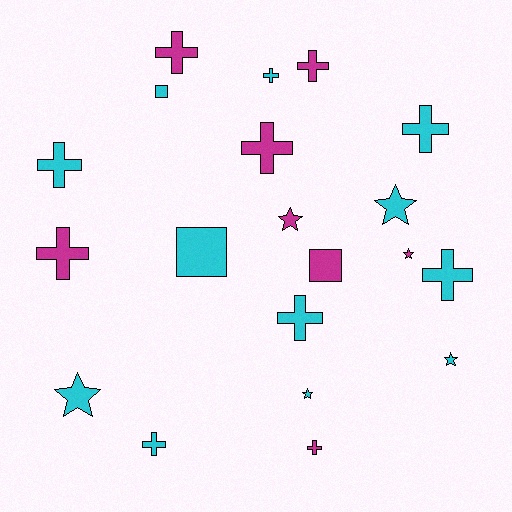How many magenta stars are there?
There are 2 magenta stars.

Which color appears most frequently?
Cyan, with 12 objects.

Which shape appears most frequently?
Cross, with 11 objects.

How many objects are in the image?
There are 20 objects.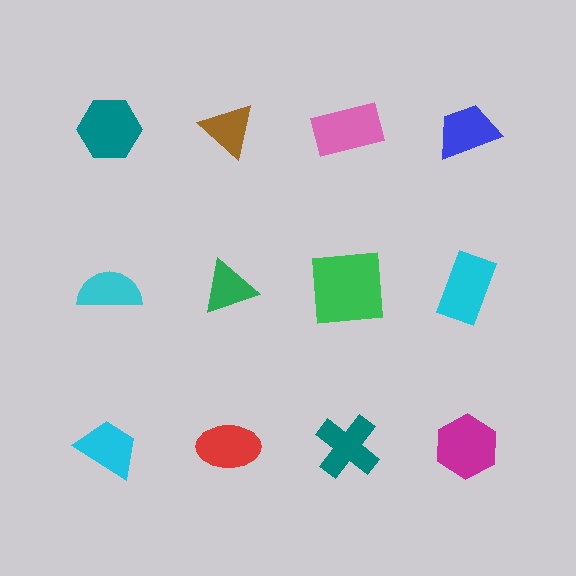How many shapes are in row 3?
4 shapes.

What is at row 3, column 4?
A magenta hexagon.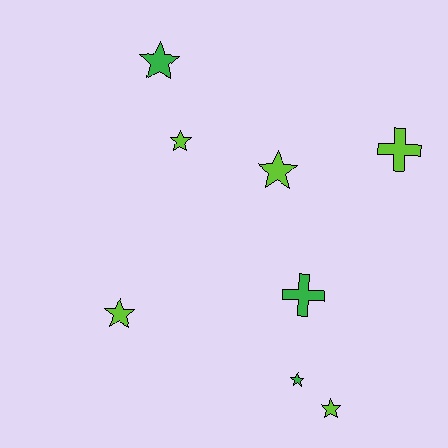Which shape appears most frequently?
Star, with 6 objects.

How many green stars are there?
There are 2 green stars.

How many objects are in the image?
There are 8 objects.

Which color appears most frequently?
Lime, with 5 objects.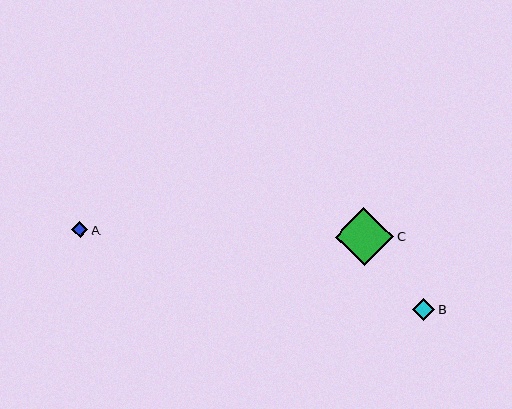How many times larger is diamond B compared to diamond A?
Diamond B is approximately 1.4 times the size of diamond A.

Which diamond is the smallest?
Diamond A is the smallest with a size of approximately 16 pixels.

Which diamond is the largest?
Diamond C is the largest with a size of approximately 58 pixels.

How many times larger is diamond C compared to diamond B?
Diamond C is approximately 2.7 times the size of diamond B.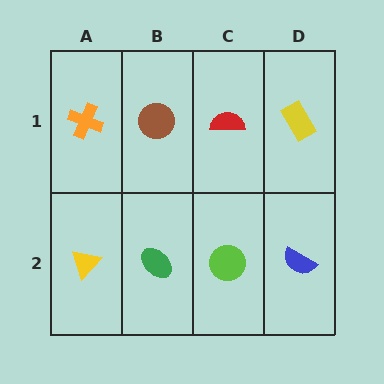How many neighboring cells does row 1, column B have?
3.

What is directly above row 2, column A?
An orange cross.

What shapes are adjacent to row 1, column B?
A green ellipse (row 2, column B), an orange cross (row 1, column A), a red semicircle (row 1, column C).